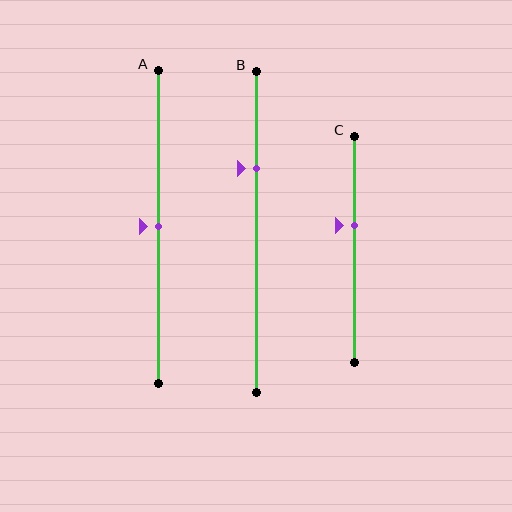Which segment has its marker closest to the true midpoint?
Segment A has its marker closest to the true midpoint.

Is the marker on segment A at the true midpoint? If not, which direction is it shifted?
Yes, the marker on segment A is at the true midpoint.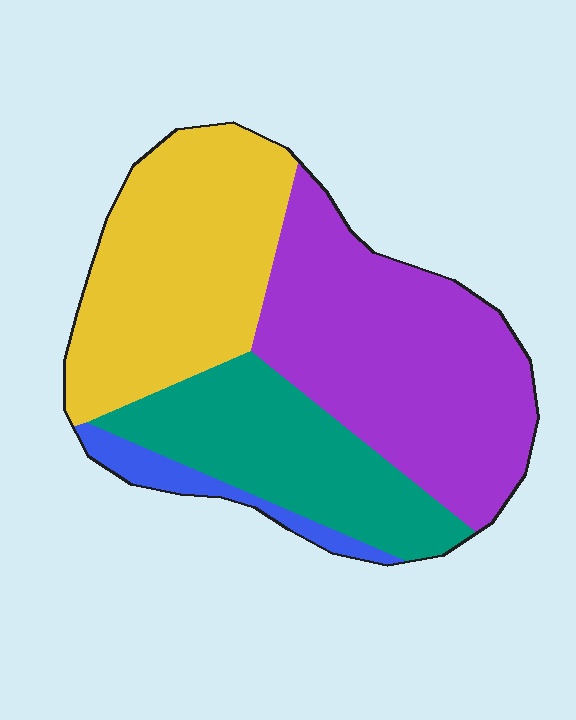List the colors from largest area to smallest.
From largest to smallest: purple, yellow, teal, blue.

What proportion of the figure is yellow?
Yellow covers 32% of the figure.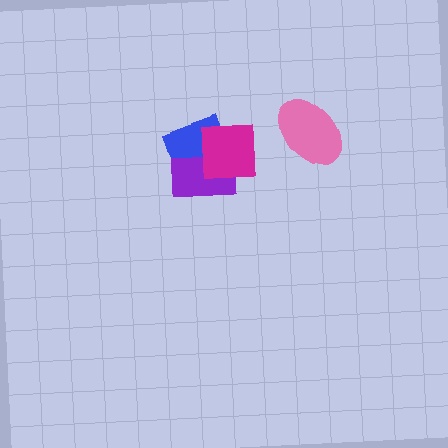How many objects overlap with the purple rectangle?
2 objects overlap with the purple rectangle.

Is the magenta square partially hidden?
No, no other shape covers it.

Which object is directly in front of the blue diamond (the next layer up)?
The purple rectangle is directly in front of the blue diamond.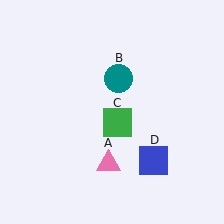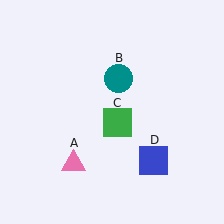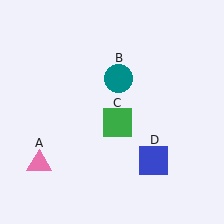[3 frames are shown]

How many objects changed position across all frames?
1 object changed position: pink triangle (object A).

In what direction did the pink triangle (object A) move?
The pink triangle (object A) moved left.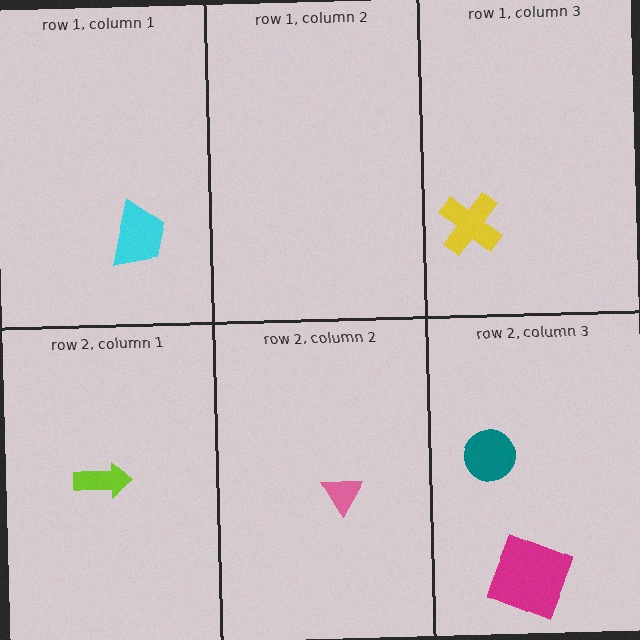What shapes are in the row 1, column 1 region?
The cyan trapezoid.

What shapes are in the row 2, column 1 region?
The lime arrow.